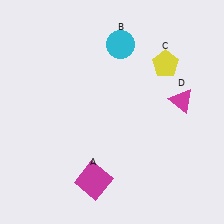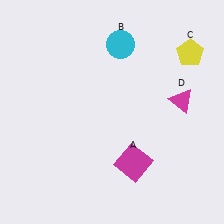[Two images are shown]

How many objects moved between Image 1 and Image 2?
2 objects moved between the two images.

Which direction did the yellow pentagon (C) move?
The yellow pentagon (C) moved right.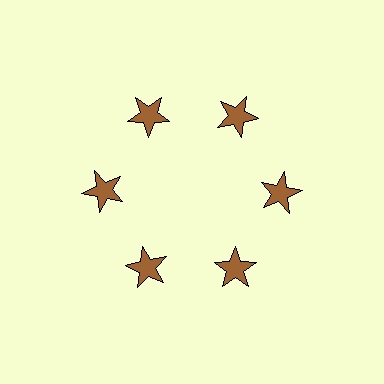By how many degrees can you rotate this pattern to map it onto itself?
The pattern maps onto itself every 60 degrees of rotation.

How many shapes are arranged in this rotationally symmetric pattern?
There are 6 shapes, arranged in 6 groups of 1.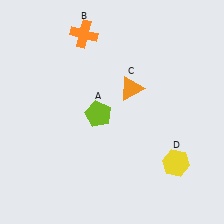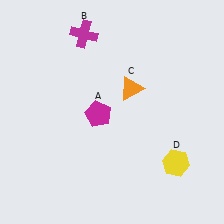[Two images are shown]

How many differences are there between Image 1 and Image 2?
There are 2 differences between the two images.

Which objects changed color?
A changed from lime to magenta. B changed from orange to magenta.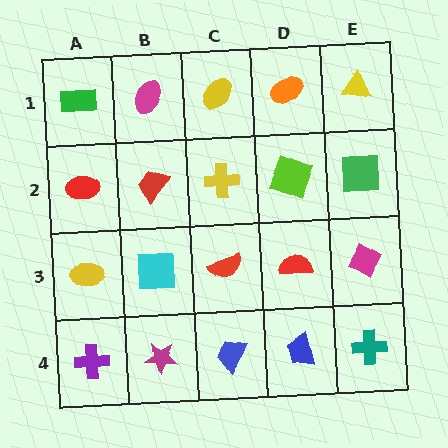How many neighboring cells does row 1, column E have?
2.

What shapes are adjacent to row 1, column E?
A green square (row 2, column E), an orange ellipse (row 1, column D).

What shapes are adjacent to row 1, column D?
A lime square (row 2, column D), a yellow ellipse (row 1, column C), a yellow triangle (row 1, column E).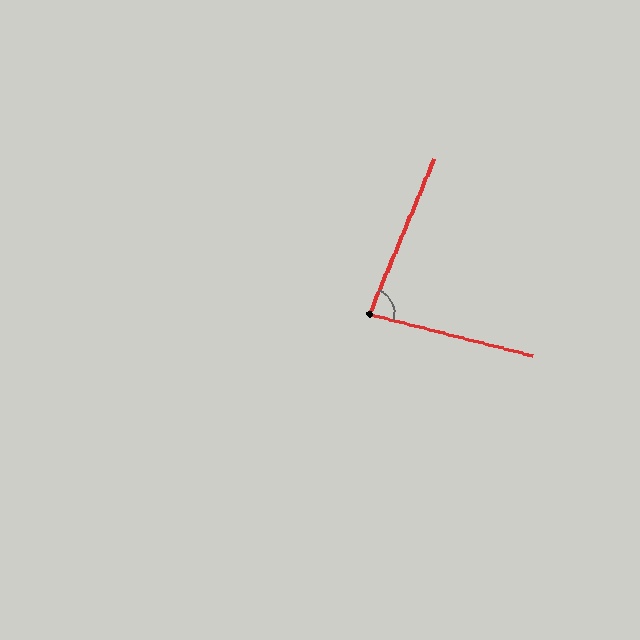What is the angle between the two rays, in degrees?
Approximately 81 degrees.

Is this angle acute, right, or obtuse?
It is acute.